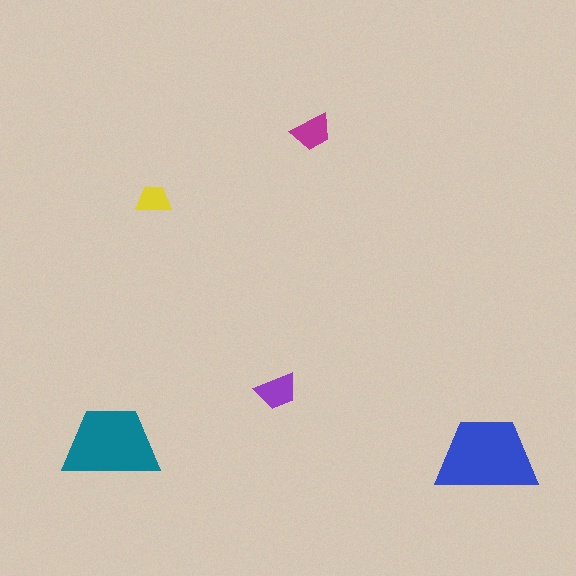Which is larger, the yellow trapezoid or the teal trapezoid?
The teal one.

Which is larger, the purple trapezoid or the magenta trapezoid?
The purple one.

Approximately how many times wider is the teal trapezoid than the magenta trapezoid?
About 2.5 times wider.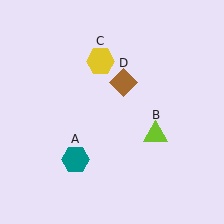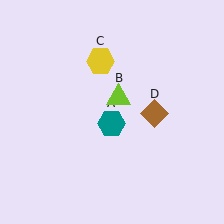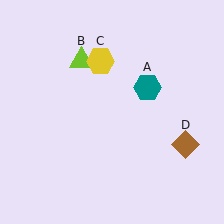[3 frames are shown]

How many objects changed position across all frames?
3 objects changed position: teal hexagon (object A), lime triangle (object B), brown diamond (object D).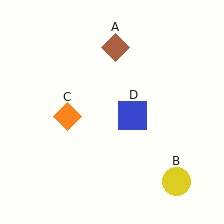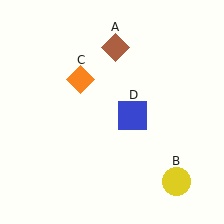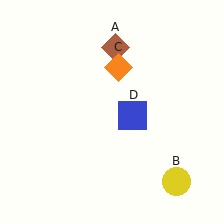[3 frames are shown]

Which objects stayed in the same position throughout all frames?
Brown diamond (object A) and yellow circle (object B) and blue square (object D) remained stationary.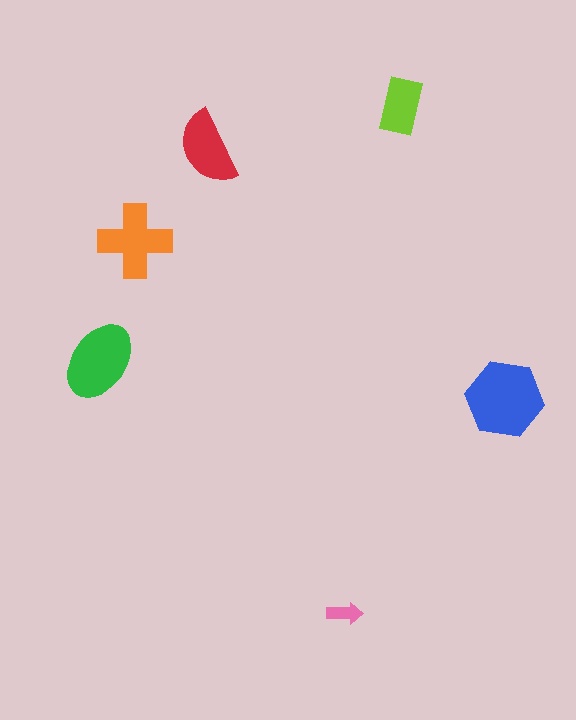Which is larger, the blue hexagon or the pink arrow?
The blue hexagon.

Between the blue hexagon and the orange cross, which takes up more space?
The blue hexagon.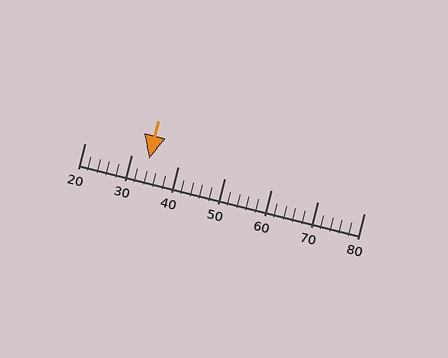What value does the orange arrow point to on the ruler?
The orange arrow points to approximately 34.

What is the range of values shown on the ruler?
The ruler shows values from 20 to 80.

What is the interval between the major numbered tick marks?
The major tick marks are spaced 10 units apart.